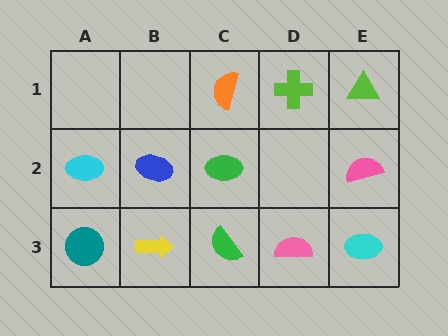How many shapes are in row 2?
4 shapes.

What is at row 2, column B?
A blue ellipse.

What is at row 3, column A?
A teal circle.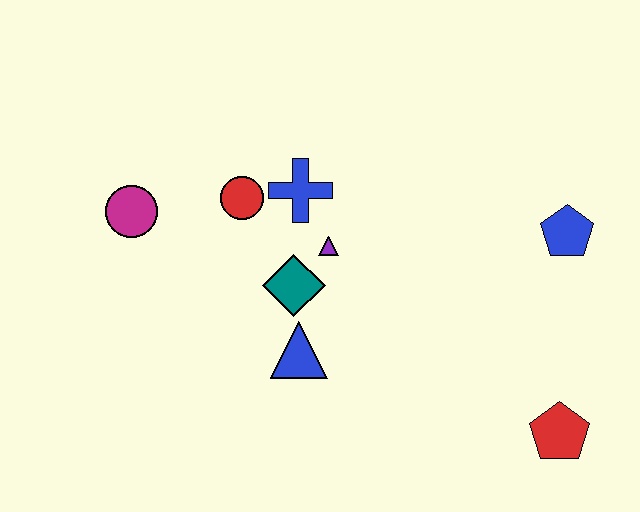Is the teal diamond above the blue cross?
No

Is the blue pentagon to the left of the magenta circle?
No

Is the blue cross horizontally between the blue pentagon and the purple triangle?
No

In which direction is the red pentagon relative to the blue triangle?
The red pentagon is to the right of the blue triangle.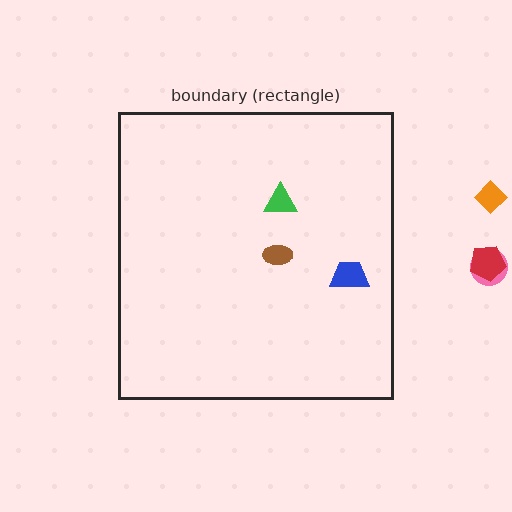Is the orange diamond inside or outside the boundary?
Outside.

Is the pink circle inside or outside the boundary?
Outside.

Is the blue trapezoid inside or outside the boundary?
Inside.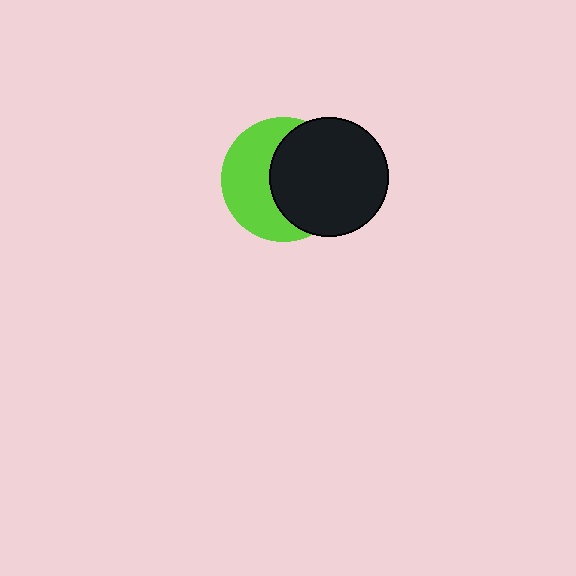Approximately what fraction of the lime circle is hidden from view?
Roughly 52% of the lime circle is hidden behind the black circle.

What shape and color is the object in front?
The object in front is a black circle.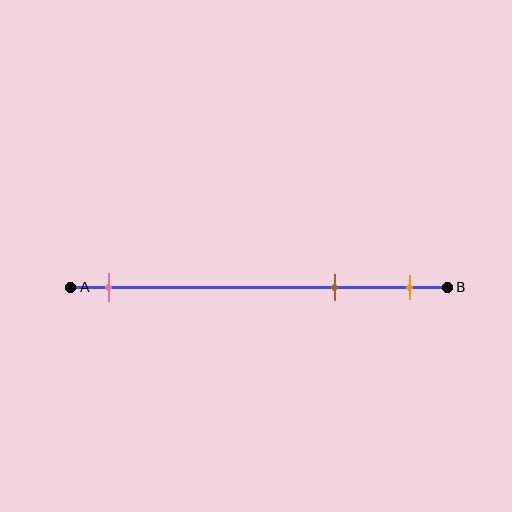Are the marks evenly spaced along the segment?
No, the marks are not evenly spaced.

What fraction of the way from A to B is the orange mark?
The orange mark is approximately 90% (0.9) of the way from A to B.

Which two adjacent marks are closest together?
The brown and orange marks are the closest adjacent pair.